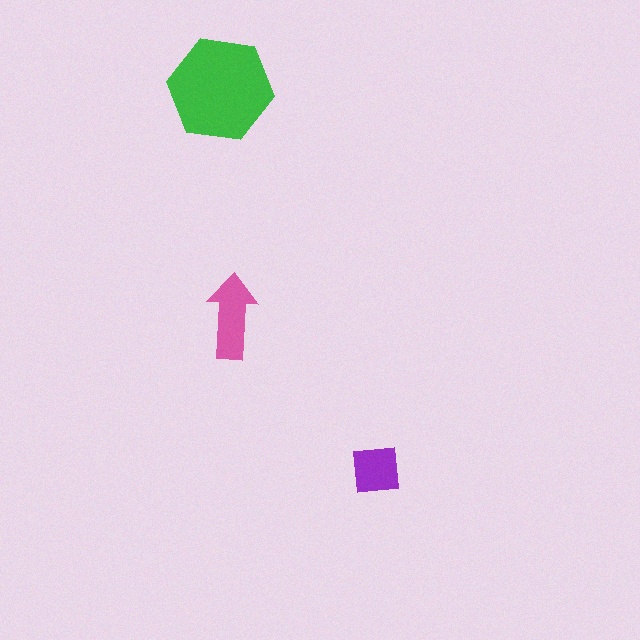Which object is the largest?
The green hexagon.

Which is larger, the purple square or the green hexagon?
The green hexagon.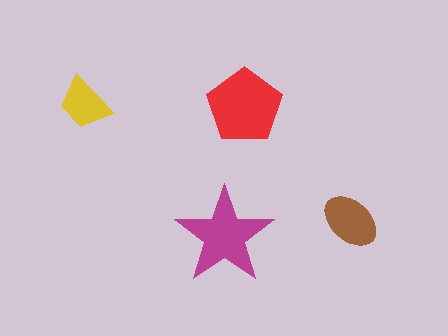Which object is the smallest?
The yellow trapezoid.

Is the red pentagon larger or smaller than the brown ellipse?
Larger.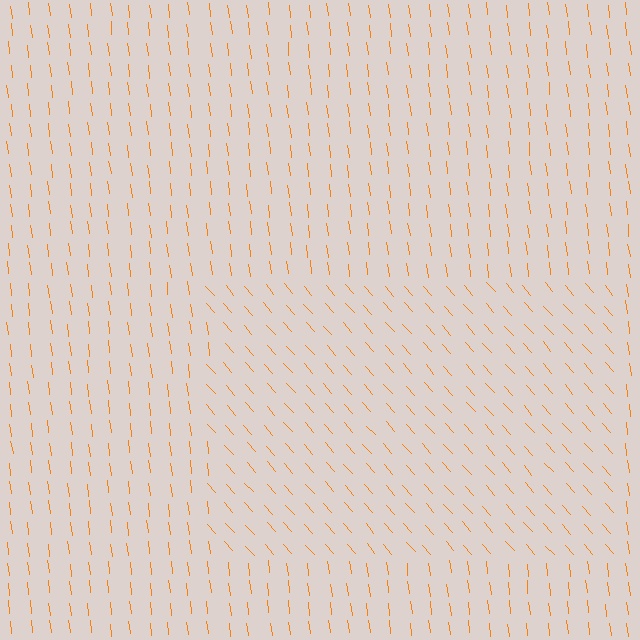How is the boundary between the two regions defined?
The boundary is defined purely by a change in line orientation (approximately 35 degrees difference). All lines are the same color and thickness.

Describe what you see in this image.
The image is filled with small orange line segments. A rectangle region in the image has lines oriented differently from the surrounding lines, creating a visible texture boundary.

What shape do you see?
I see a rectangle.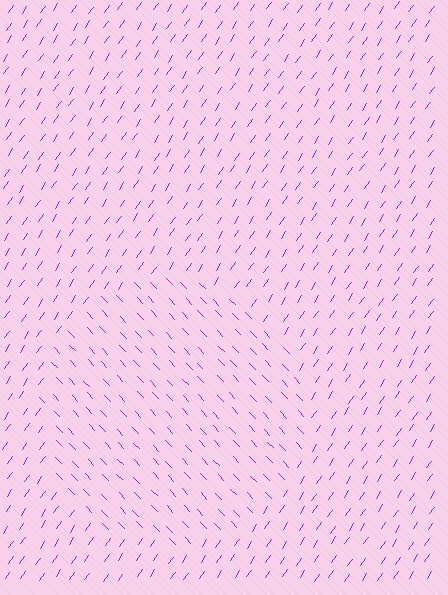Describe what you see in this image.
The image is filled with small purple line segments. A circle region in the image has lines oriented differently from the surrounding lines, creating a visible texture boundary.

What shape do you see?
I see a circle.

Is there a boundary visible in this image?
Yes, there is a texture boundary formed by a change in line orientation.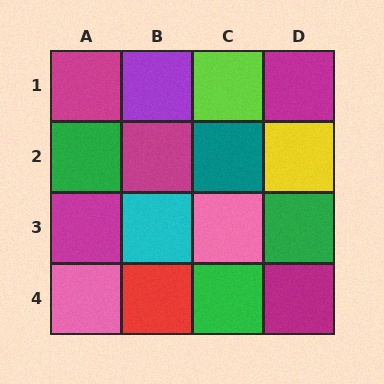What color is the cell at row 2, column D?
Yellow.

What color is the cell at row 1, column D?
Magenta.